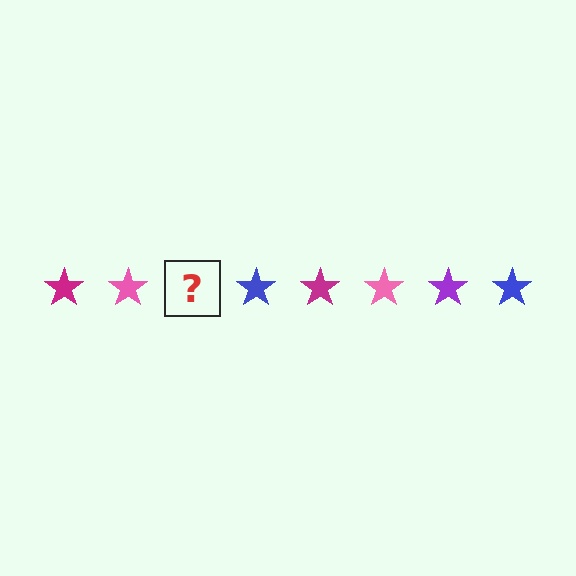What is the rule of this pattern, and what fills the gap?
The rule is that the pattern cycles through magenta, pink, purple, blue stars. The gap should be filled with a purple star.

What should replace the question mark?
The question mark should be replaced with a purple star.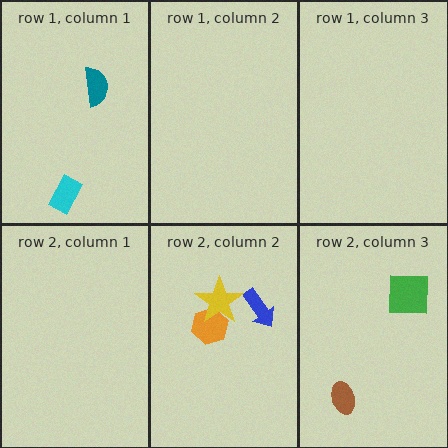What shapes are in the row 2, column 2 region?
The blue arrow, the orange hexagon, the yellow star.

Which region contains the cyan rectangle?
The row 1, column 1 region.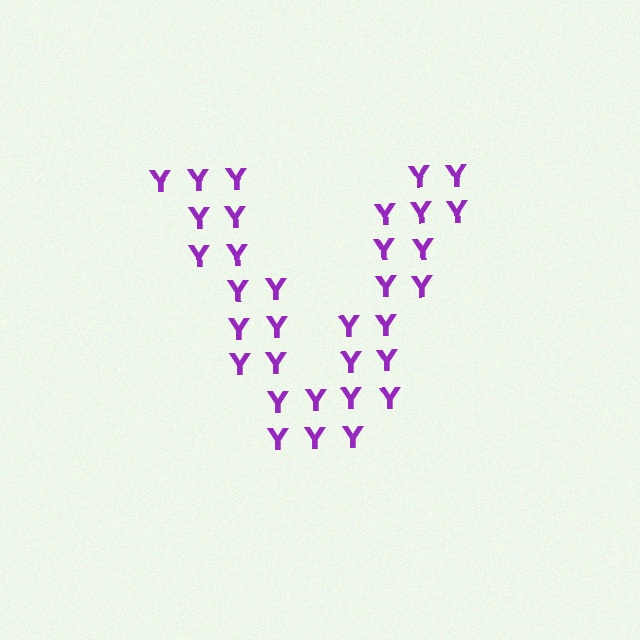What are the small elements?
The small elements are letter Y's.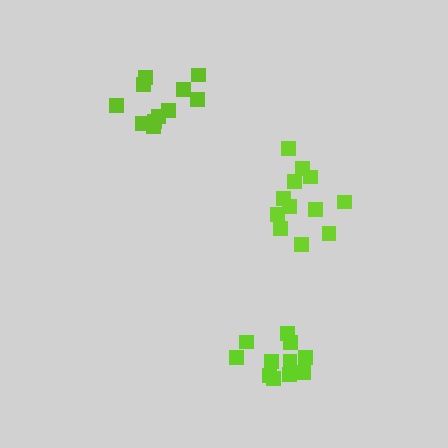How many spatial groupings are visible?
There are 3 spatial groupings.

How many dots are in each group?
Group 1: 11 dots, Group 2: 12 dots, Group 3: 11 dots (34 total).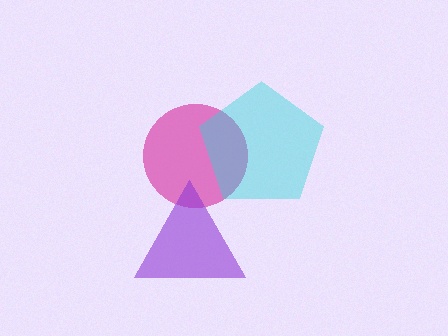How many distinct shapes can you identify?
There are 3 distinct shapes: a magenta circle, a purple triangle, a cyan pentagon.